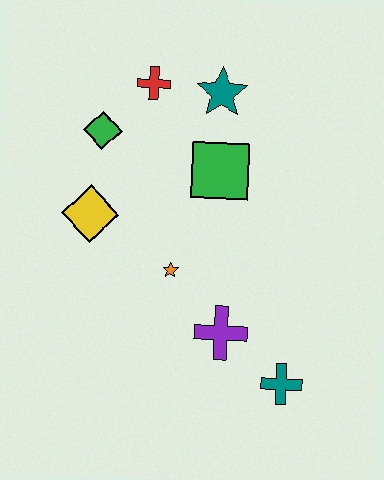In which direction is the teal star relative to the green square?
The teal star is above the green square.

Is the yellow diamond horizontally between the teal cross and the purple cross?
No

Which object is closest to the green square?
The teal star is closest to the green square.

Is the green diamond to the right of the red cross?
No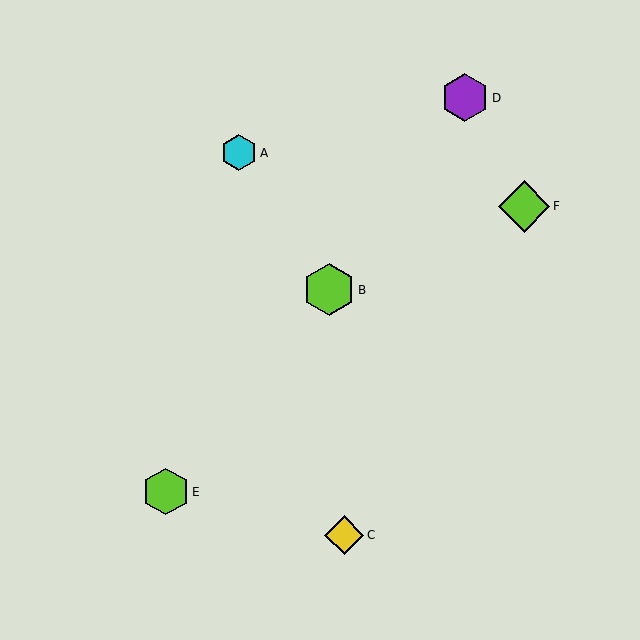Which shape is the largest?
The lime hexagon (labeled B) is the largest.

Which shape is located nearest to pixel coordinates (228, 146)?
The cyan hexagon (labeled A) at (239, 153) is nearest to that location.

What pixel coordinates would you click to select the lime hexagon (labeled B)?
Click at (329, 290) to select the lime hexagon B.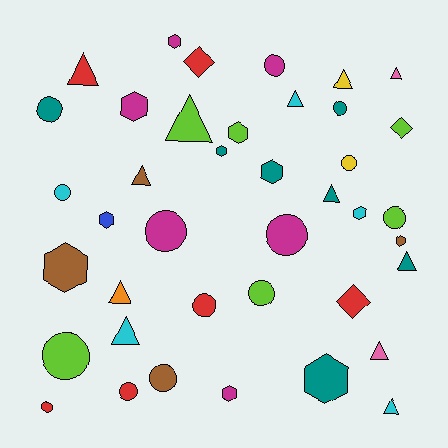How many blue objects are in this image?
There is 1 blue object.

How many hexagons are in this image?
There are 11 hexagons.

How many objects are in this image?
There are 40 objects.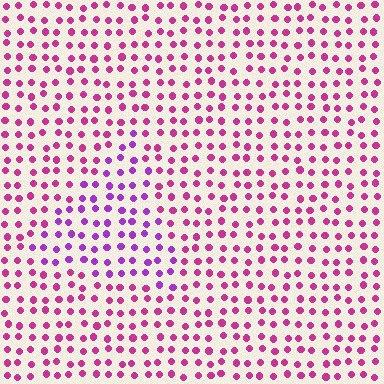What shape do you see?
I see a triangle.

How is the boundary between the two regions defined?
The boundary is defined purely by a slight shift in hue (about 35 degrees). Spacing, size, and orientation are identical on both sides.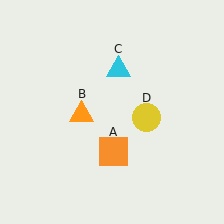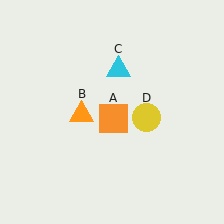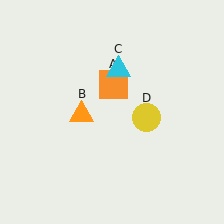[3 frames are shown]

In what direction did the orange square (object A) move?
The orange square (object A) moved up.